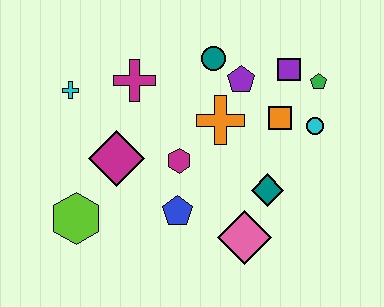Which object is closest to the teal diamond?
The pink diamond is closest to the teal diamond.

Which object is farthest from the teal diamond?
The cyan cross is farthest from the teal diamond.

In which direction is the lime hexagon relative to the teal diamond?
The lime hexagon is to the left of the teal diamond.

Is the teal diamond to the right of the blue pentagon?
Yes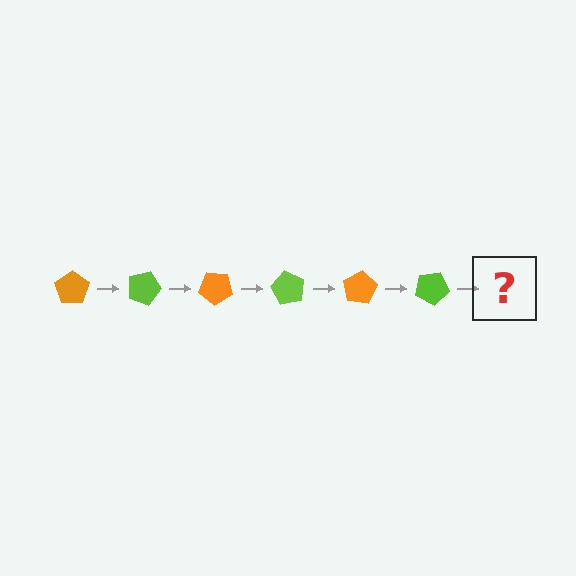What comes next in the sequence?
The next element should be an orange pentagon, rotated 120 degrees from the start.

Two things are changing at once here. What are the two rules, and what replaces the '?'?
The two rules are that it rotates 20 degrees each step and the color cycles through orange and lime. The '?' should be an orange pentagon, rotated 120 degrees from the start.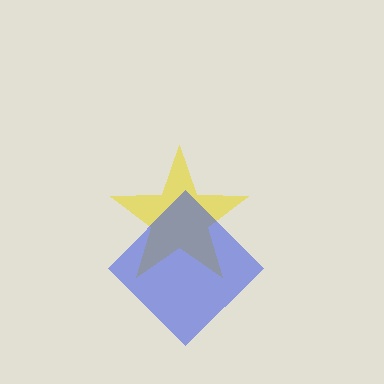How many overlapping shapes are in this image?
There are 2 overlapping shapes in the image.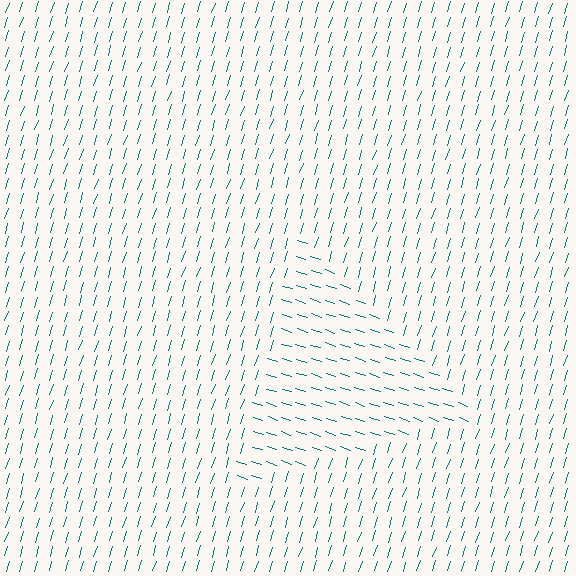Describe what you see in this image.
The image is filled with small teal line segments. A triangle region in the image has lines oriented differently from the surrounding lines, creating a visible texture boundary.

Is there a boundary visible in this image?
Yes, there is a texture boundary formed by a change in line orientation.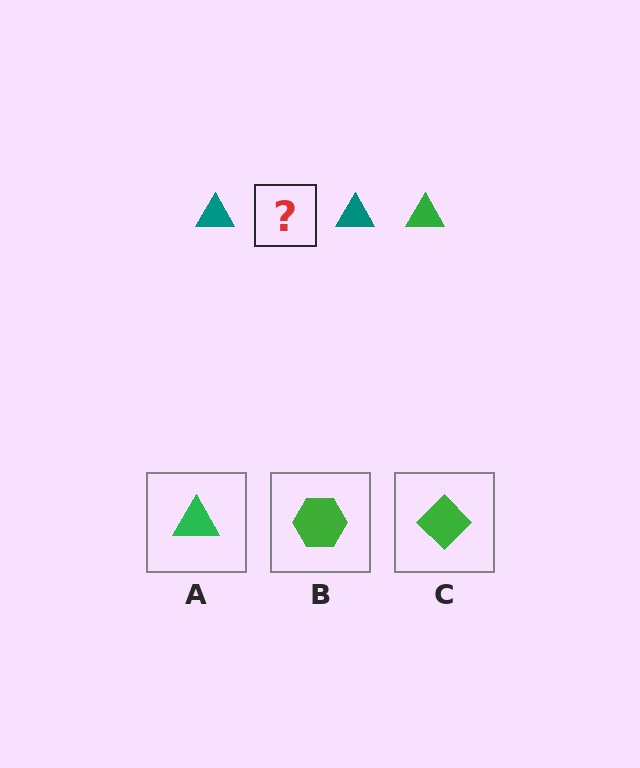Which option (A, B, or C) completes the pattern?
A.